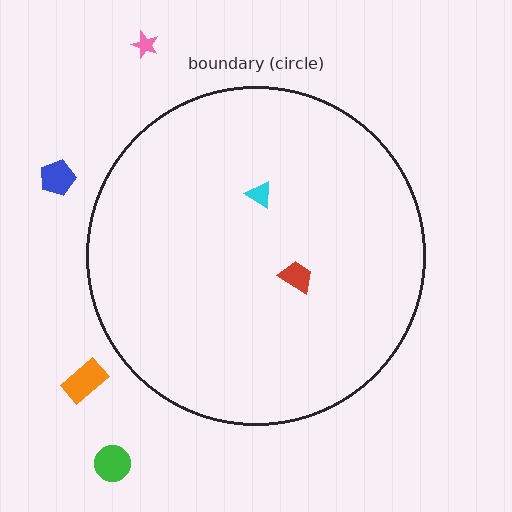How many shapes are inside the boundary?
2 inside, 4 outside.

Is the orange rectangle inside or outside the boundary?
Outside.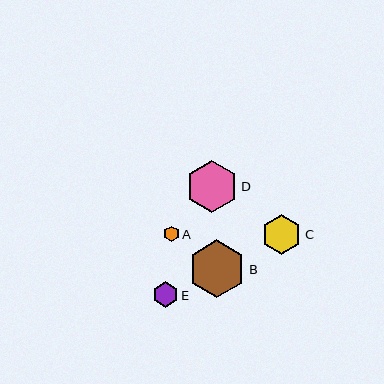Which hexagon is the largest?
Hexagon B is the largest with a size of approximately 58 pixels.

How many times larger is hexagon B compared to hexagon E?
Hexagon B is approximately 2.3 times the size of hexagon E.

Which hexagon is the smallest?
Hexagon A is the smallest with a size of approximately 15 pixels.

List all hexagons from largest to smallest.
From largest to smallest: B, D, C, E, A.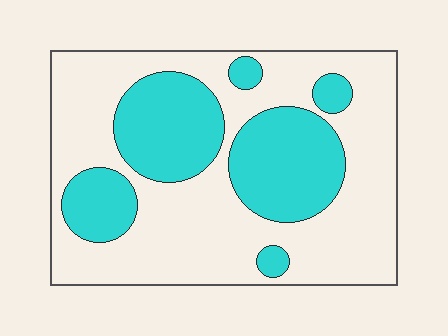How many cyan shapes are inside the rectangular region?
6.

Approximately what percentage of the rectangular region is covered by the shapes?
Approximately 35%.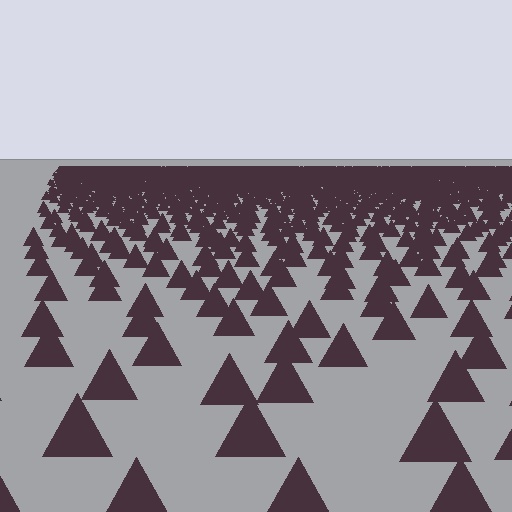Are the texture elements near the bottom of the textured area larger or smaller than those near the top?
Larger. Near the bottom, elements are closer to the viewer and appear at a bigger on-screen size.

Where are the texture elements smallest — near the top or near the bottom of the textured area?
Near the top.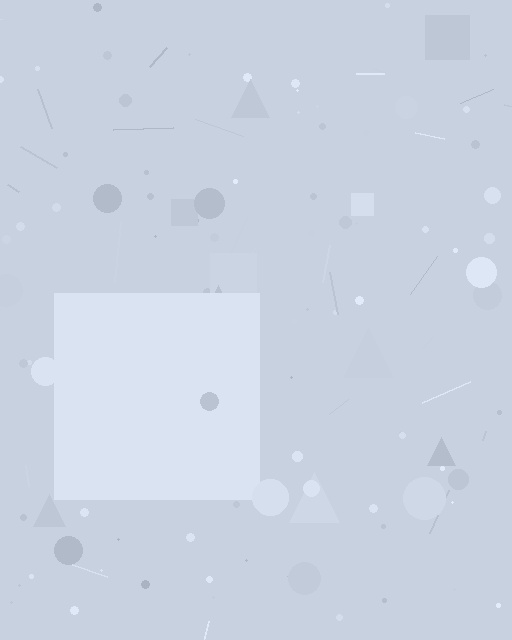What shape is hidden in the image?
A square is hidden in the image.